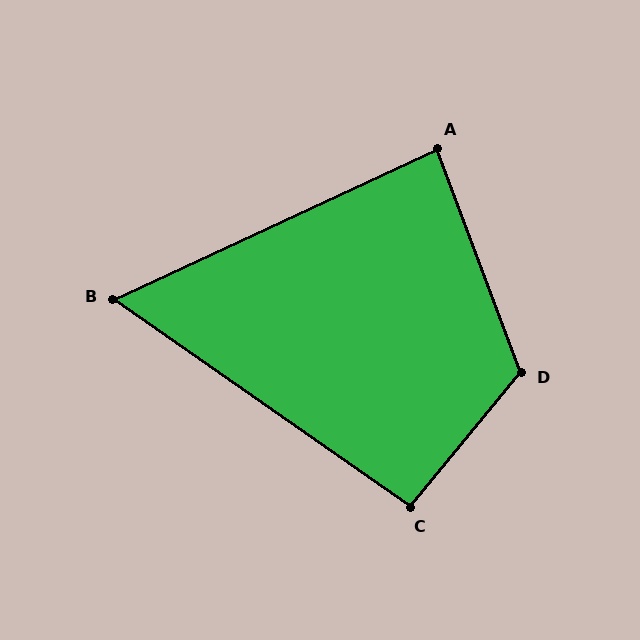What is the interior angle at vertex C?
Approximately 94 degrees (approximately right).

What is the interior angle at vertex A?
Approximately 86 degrees (approximately right).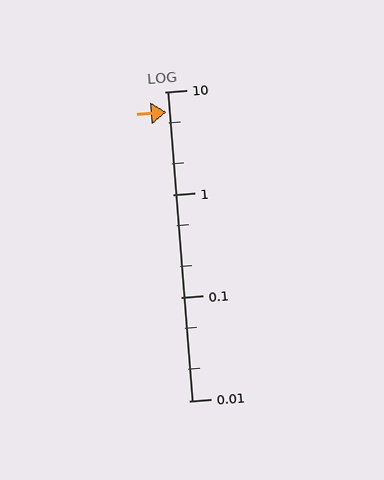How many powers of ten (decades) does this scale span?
The scale spans 3 decades, from 0.01 to 10.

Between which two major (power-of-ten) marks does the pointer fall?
The pointer is between 1 and 10.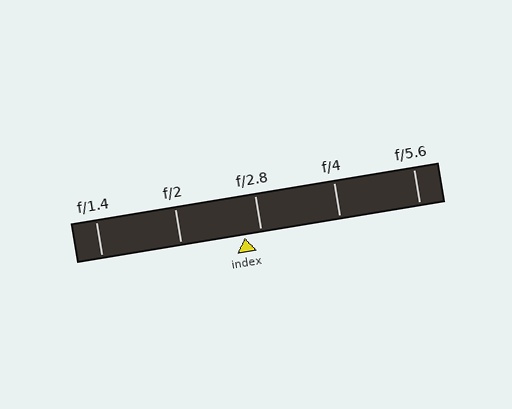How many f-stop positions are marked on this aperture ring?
There are 5 f-stop positions marked.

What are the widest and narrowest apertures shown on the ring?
The widest aperture shown is f/1.4 and the narrowest is f/5.6.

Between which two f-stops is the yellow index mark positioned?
The index mark is between f/2 and f/2.8.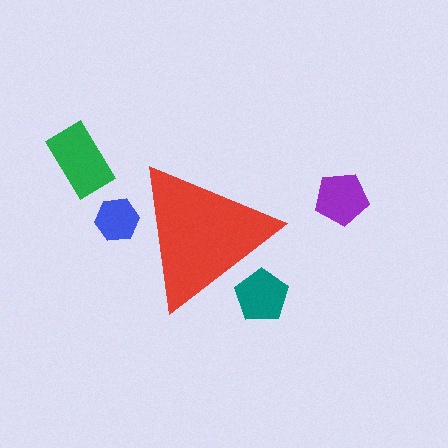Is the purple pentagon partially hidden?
No, the purple pentagon is fully visible.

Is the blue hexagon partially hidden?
Yes, the blue hexagon is partially hidden behind the red triangle.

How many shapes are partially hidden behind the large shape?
2 shapes are partially hidden.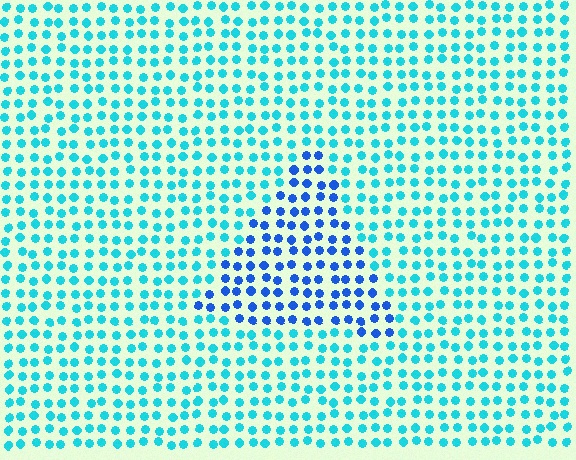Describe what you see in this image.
The image is filled with small cyan elements in a uniform arrangement. A triangle-shaped region is visible where the elements are tinted to a slightly different hue, forming a subtle color boundary.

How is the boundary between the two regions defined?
The boundary is defined purely by a slight shift in hue (about 38 degrees). Spacing, size, and orientation are identical on both sides.